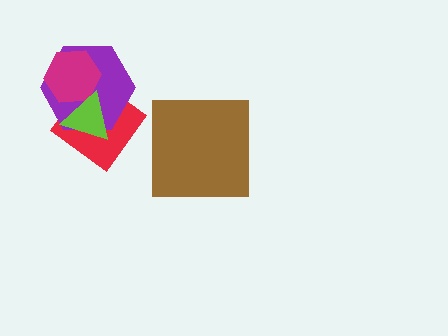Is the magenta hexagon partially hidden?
Yes, it is partially covered by another shape.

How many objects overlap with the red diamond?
3 objects overlap with the red diamond.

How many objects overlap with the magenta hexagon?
3 objects overlap with the magenta hexagon.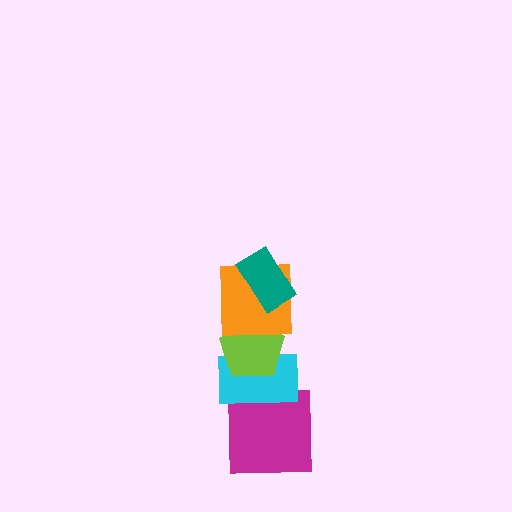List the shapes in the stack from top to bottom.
From top to bottom: the teal rectangle, the orange square, the lime pentagon, the cyan rectangle, the magenta square.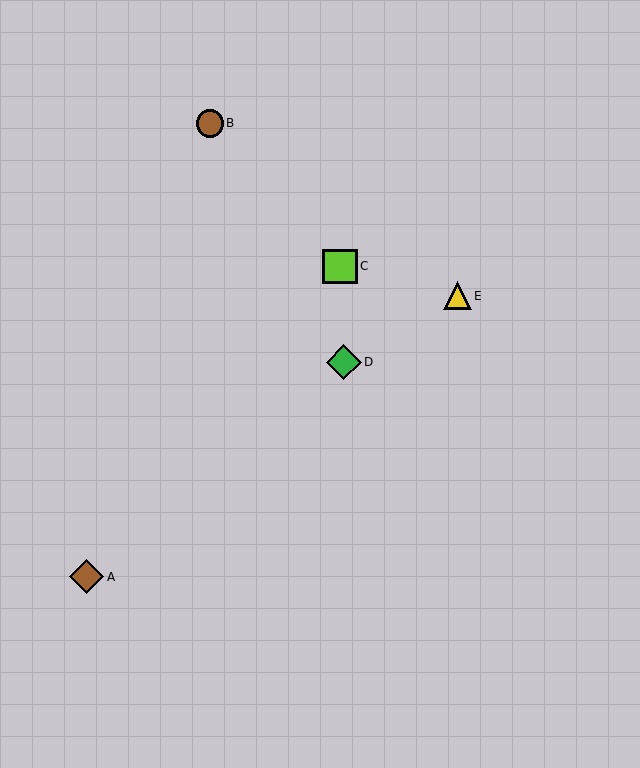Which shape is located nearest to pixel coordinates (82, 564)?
The brown diamond (labeled A) at (86, 577) is nearest to that location.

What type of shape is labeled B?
Shape B is a brown circle.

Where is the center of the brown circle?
The center of the brown circle is at (210, 123).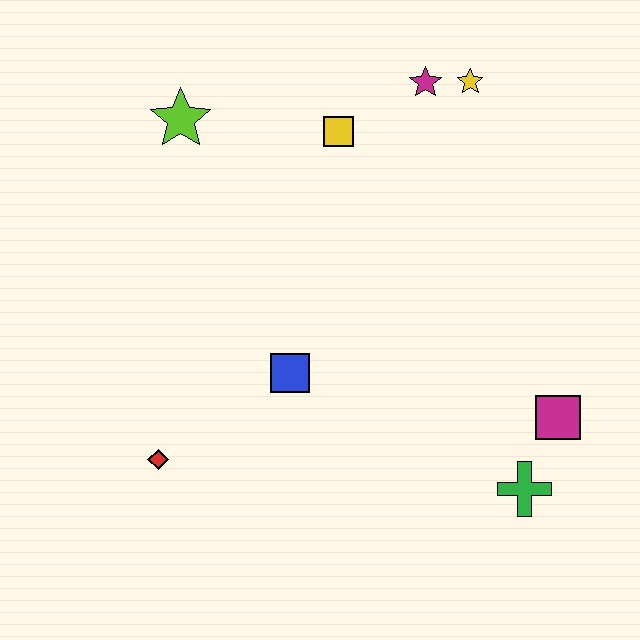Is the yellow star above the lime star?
Yes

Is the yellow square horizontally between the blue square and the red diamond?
No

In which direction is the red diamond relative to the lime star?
The red diamond is below the lime star.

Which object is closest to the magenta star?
The yellow star is closest to the magenta star.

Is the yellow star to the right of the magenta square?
No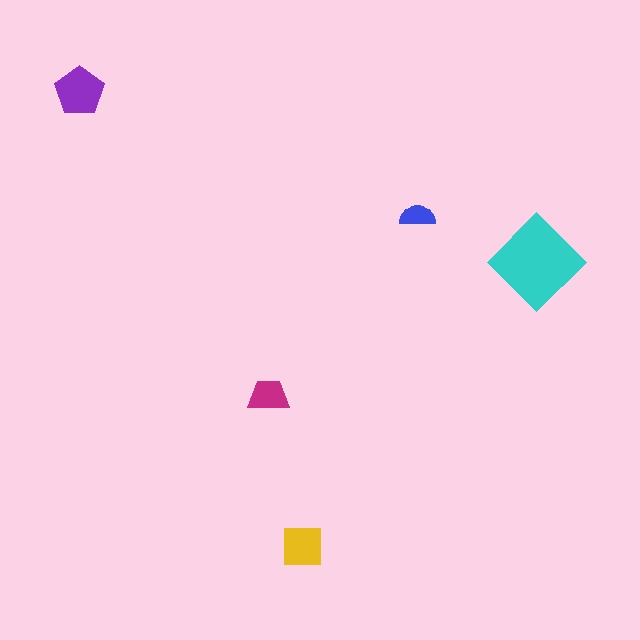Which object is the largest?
The cyan diamond.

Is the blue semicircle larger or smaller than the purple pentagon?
Smaller.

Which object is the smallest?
The blue semicircle.